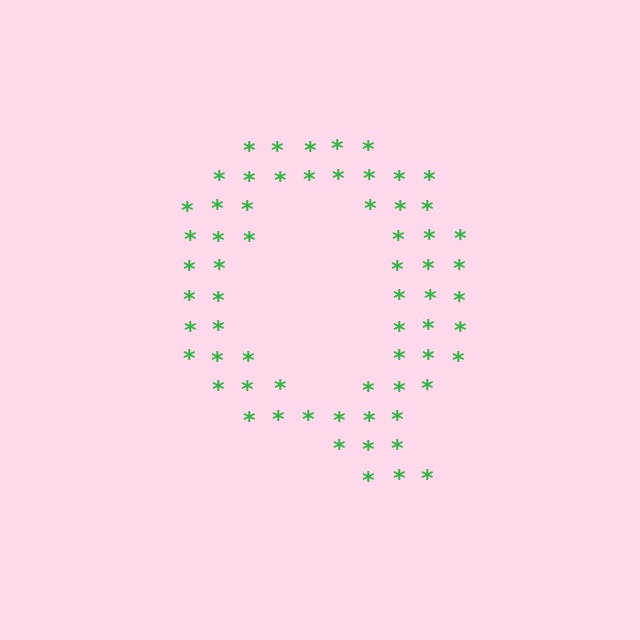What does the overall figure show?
The overall figure shows the letter Q.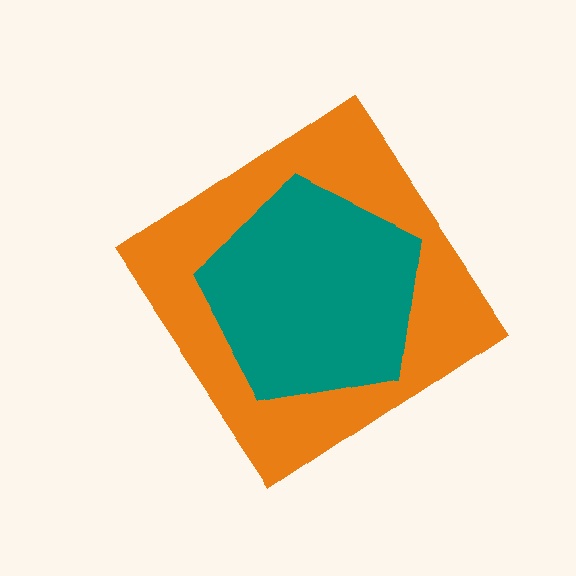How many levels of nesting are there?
2.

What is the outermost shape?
The orange diamond.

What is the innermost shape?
The teal pentagon.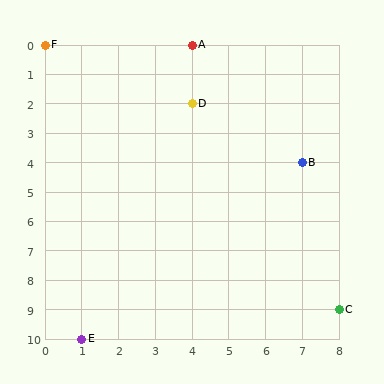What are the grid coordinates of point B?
Point B is at grid coordinates (7, 4).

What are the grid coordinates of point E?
Point E is at grid coordinates (1, 10).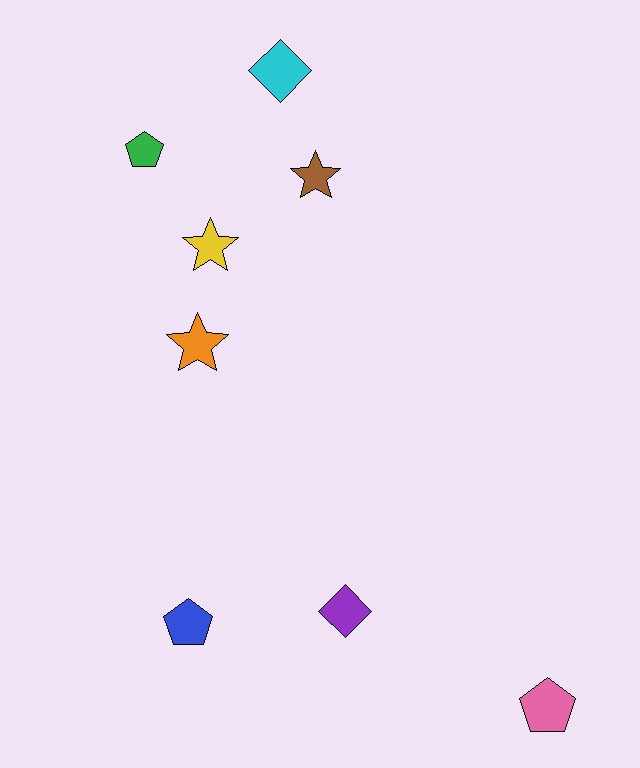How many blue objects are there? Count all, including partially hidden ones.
There is 1 blue object.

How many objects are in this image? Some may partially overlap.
There are 8 objects.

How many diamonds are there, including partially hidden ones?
There are 2 diamonds.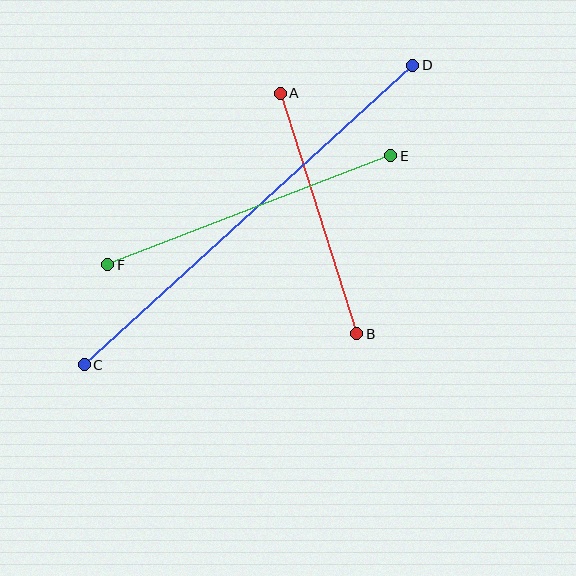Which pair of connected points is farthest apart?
Points C and D are farthest apart.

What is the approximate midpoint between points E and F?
The midpoint is at approximately (249, 210) pixels.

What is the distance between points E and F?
The distance is approximately 303 pixels.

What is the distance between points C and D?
The distance is approximately 445 pixels.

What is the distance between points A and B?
The distance is approximately 253 pixels.